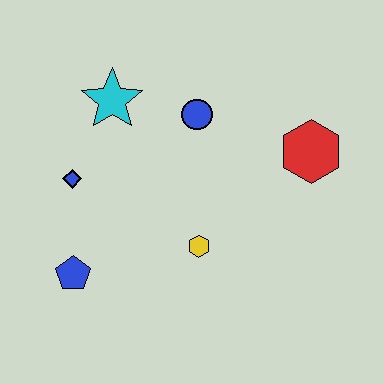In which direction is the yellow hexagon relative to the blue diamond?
The yellow hexagon is to the right of the blue diamond.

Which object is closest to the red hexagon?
The blue circle is closest to the red hexagon.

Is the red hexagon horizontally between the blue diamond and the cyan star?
No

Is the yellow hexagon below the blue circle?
Yes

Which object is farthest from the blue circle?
The blue pentagon is farthest from the blue circle.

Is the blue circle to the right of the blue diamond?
Yes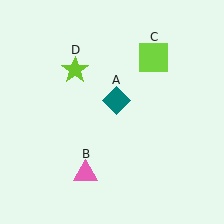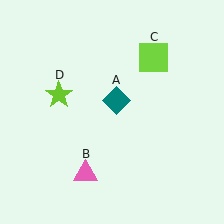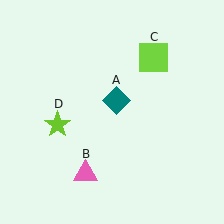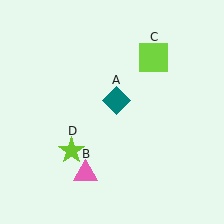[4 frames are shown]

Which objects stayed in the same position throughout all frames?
Teal diamond (object A) and pink triangle (object B) and lime square (object C) remained stationary.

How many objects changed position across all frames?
1 object changed position: lime star (object D).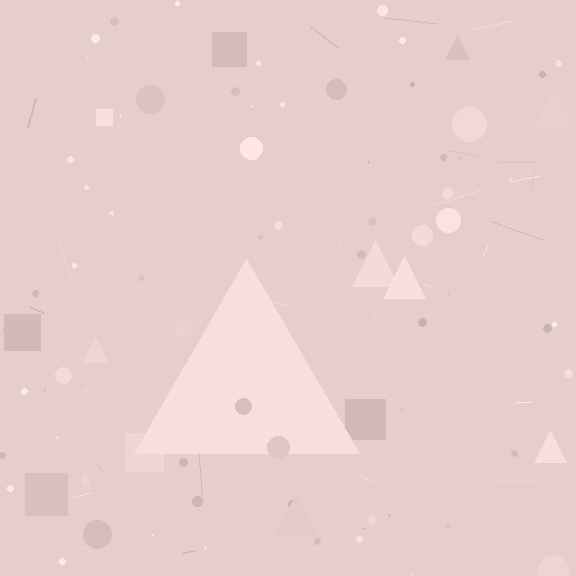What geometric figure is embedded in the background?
A triangle is embedded in the background.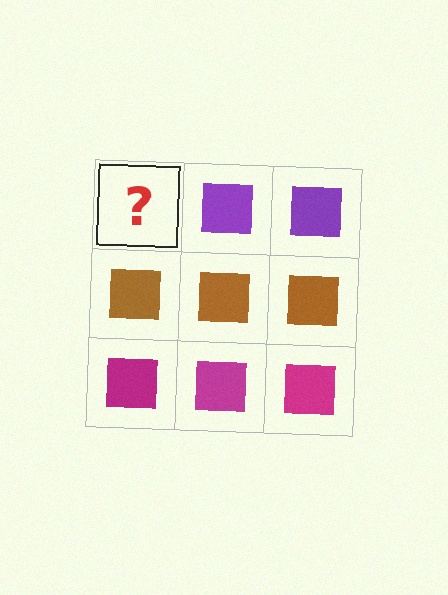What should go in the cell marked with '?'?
The missing cell should contain a purple square.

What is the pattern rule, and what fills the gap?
The rule is that each row has a consistent color. The gap should be filled with a purple square.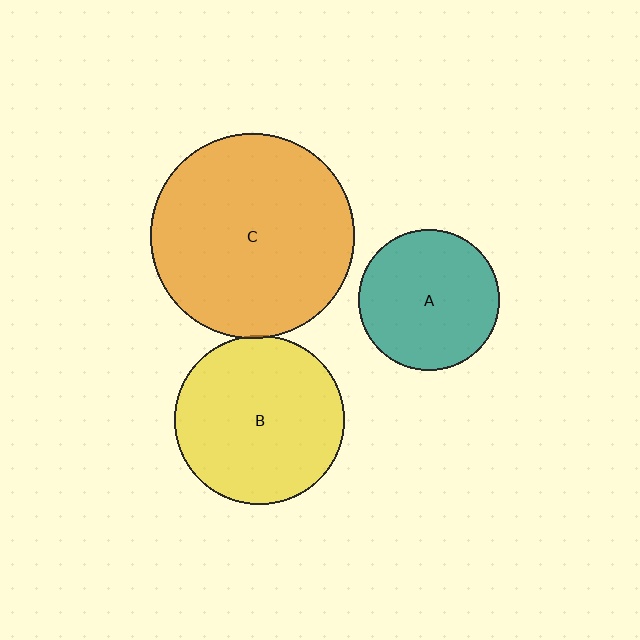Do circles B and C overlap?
Yes.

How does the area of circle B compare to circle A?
Approximately 1.4 times.